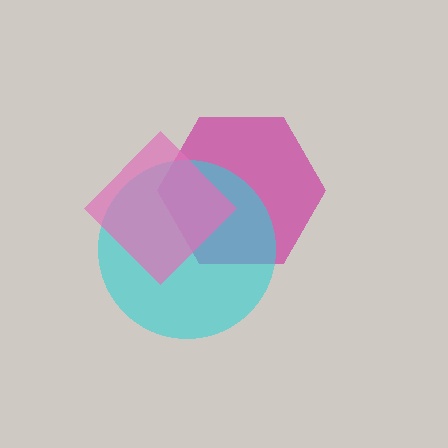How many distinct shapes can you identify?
There are 3 distinct shapes: a magenta hexagon, a cyan circle, a pink diamond.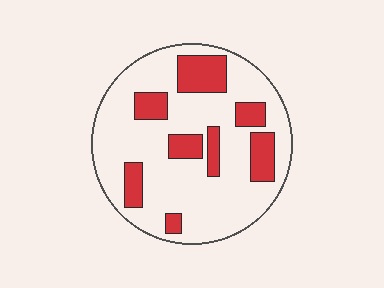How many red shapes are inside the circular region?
8.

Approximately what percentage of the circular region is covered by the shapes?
Approximately 25%.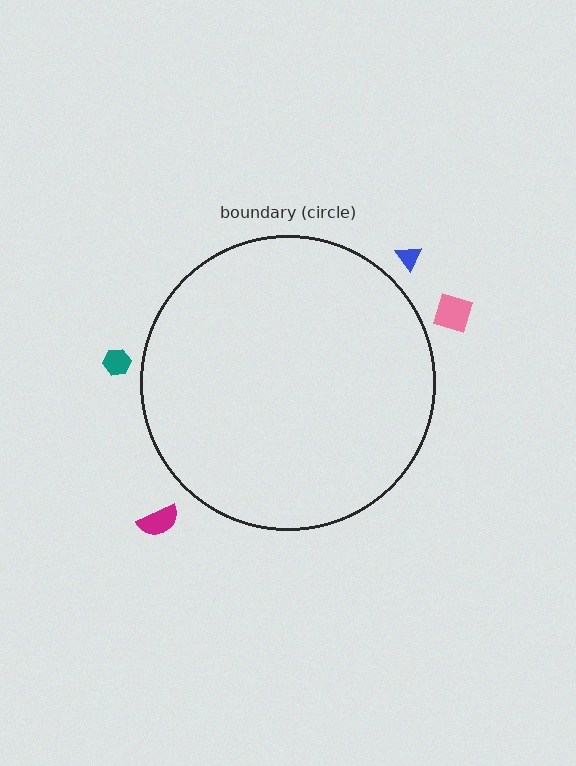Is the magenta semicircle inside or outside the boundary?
Outside.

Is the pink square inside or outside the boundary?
Outside.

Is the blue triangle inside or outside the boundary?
Outside.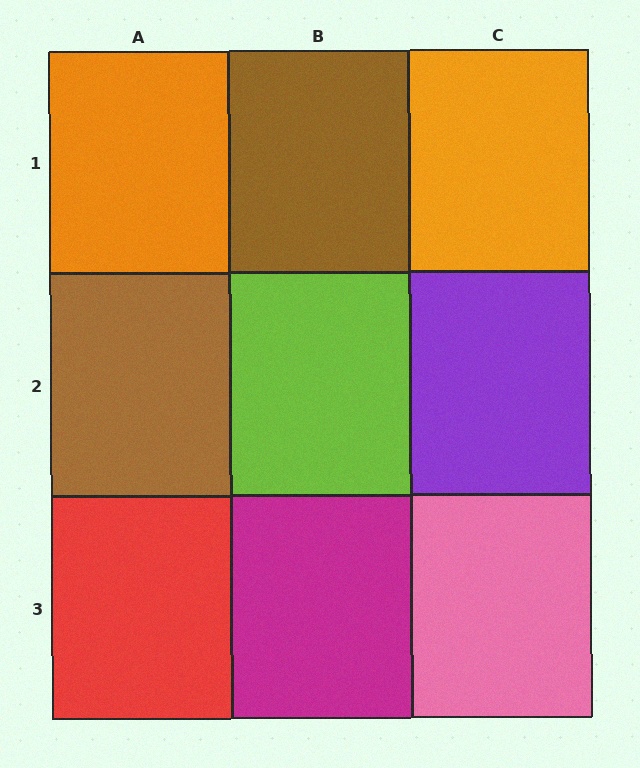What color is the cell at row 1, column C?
Orange.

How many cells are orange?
2 cells are orange.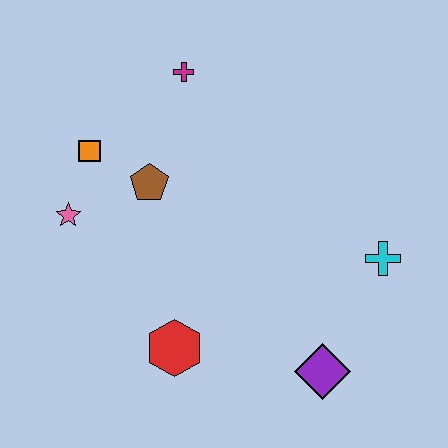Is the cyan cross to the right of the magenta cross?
Yes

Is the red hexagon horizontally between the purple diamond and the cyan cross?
No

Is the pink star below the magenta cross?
Yes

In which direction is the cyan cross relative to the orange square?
The cyan cross is to the right of the orange square.